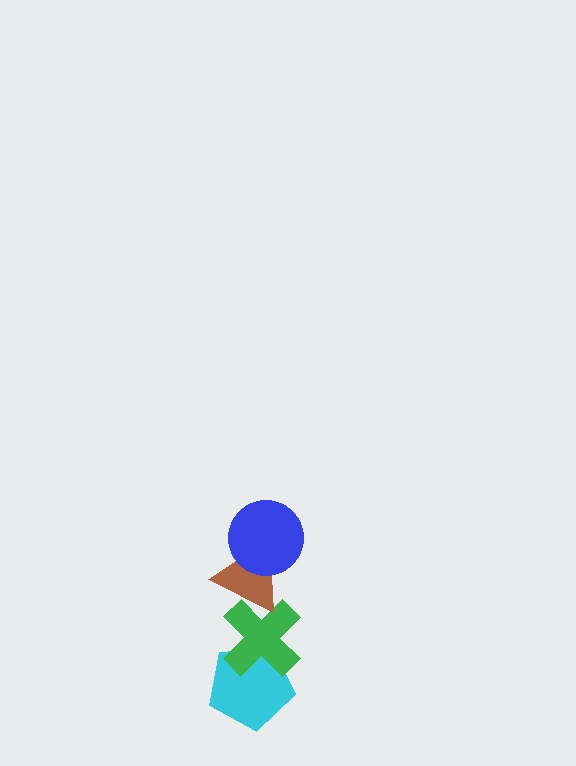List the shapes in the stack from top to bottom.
From top to bottom: the blue circle, the brown triangle, the green cross, the cyan pentagon.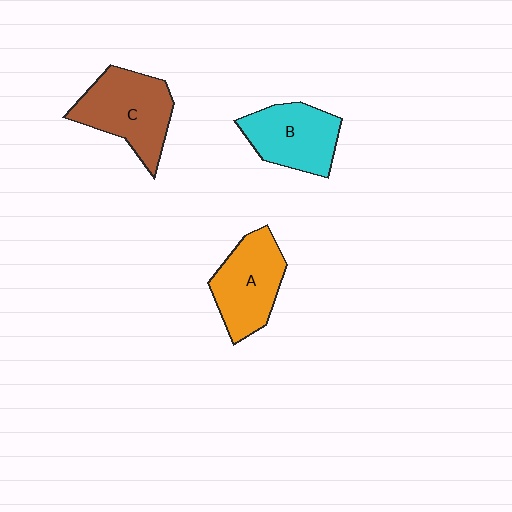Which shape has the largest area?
Shape C (brown).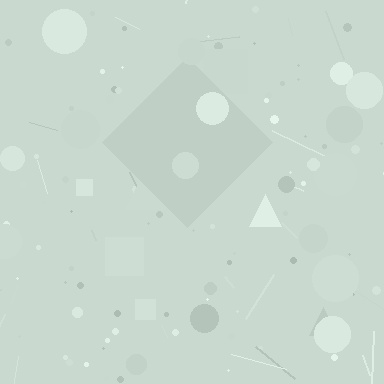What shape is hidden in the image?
A diamond is hidden in the image.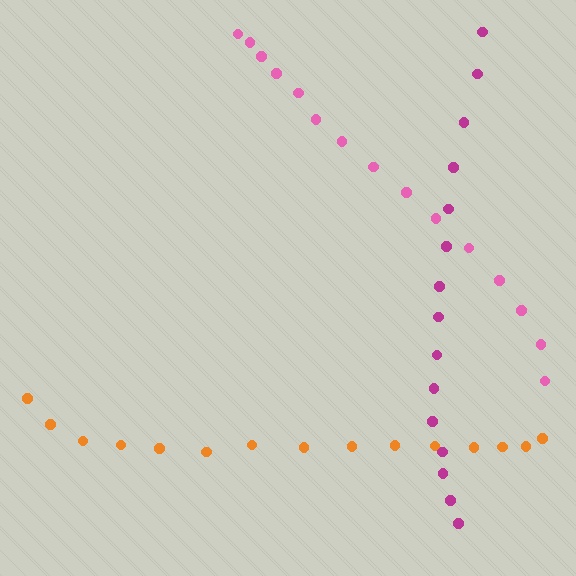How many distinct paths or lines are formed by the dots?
There are 3 distinct paths.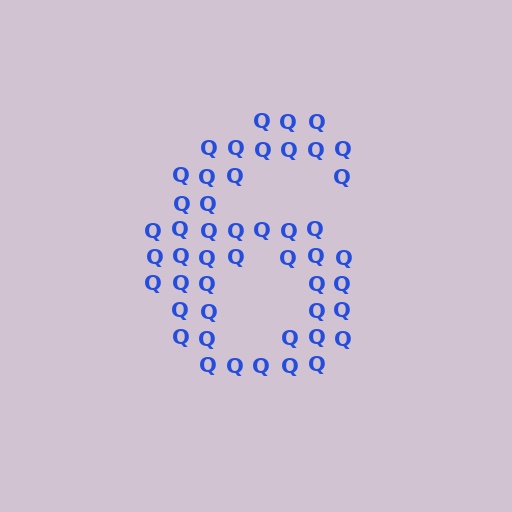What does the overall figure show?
The overall figure shows the digit 6.